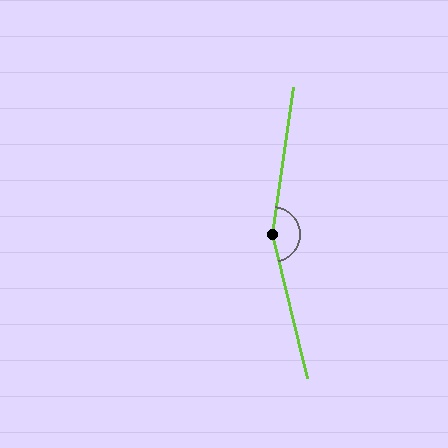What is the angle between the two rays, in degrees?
Approximately 158 degrees.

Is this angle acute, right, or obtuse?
It is obtuse.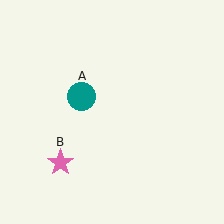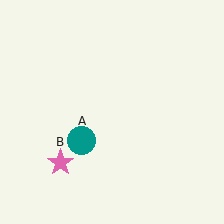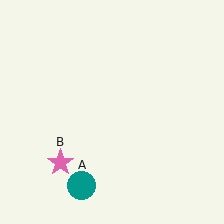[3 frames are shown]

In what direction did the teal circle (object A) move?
The teal circle (object A) moved down.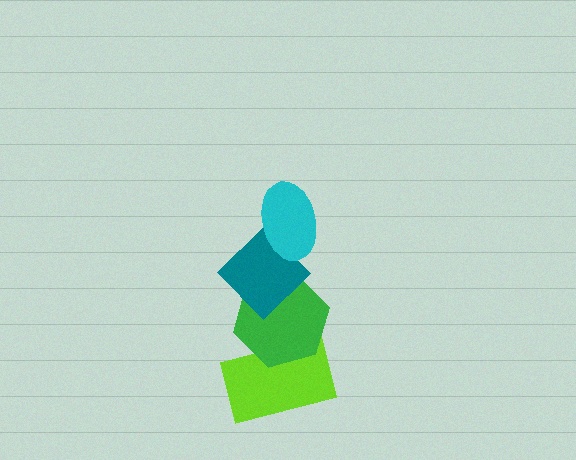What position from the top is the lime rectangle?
The lime rectangle is 4th from the top.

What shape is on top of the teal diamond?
The cyan ellipse is on top of the teal diamond.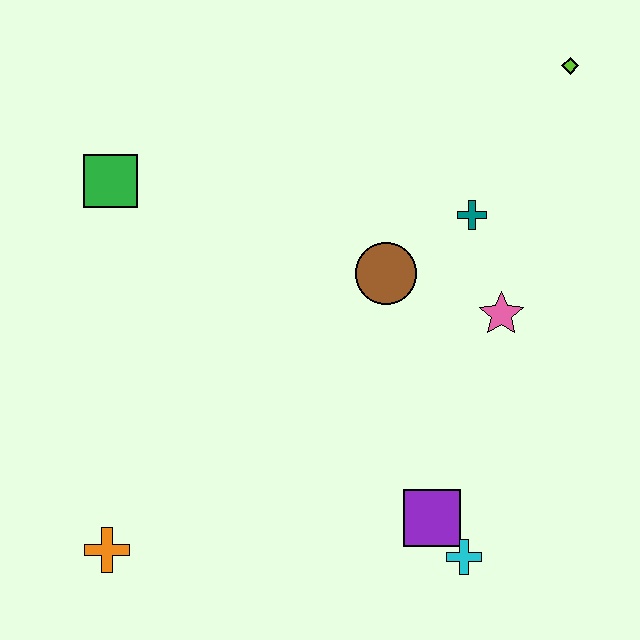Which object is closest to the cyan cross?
The purple square is closest to the cyan cross.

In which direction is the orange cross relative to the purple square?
The orange cross is to the left of the purple square.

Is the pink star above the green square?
No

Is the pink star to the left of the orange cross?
No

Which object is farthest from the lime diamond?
The orange cross is farthest from the lime diamond.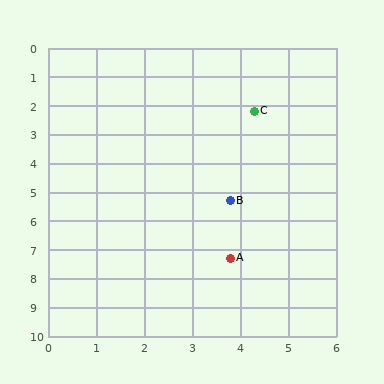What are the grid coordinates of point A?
Point A is at approximately (3.8, 7.3).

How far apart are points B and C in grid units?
Points B and C are about 3.1 grid units apart.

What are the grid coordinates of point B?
Point B is at approximately (3.8, 5.3).